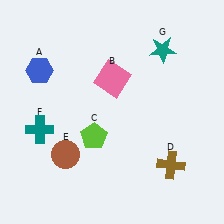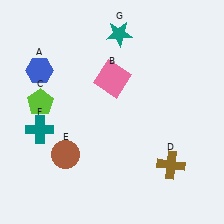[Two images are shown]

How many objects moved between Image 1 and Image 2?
2 objects moved between the two images.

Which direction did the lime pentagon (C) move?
The lime pentagon (C) moved left.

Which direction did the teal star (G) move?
The teal star (G) moved left.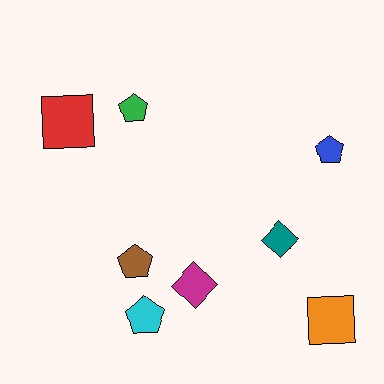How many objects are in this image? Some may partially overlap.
There are 8 objects.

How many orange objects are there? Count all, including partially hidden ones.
There is 1 orange object.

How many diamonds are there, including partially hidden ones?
There are 2 diamonds.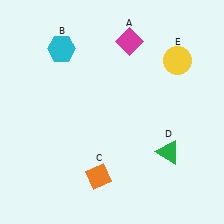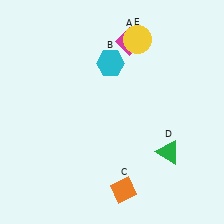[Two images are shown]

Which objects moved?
The objects that moved are: the cyan hexagon (B), the orange diamond (C), the yellow circle (E).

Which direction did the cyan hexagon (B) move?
The cyan hexagon (B) moved right.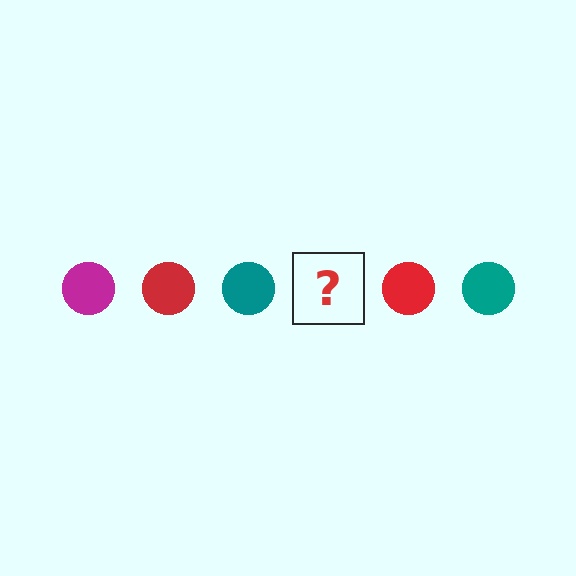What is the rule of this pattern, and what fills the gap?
The rule is that the pattern cycles through magenta, red, teal circles. The gap should be filled with a magenta circle.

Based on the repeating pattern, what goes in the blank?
The blank should be a magenta circle.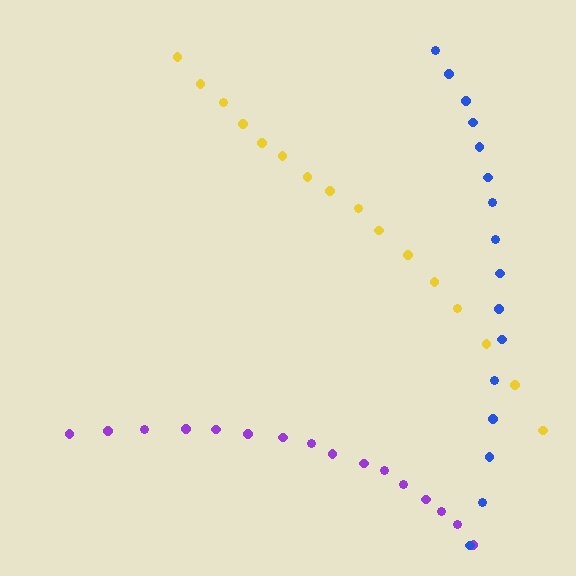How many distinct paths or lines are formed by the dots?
There are 3 distinct paths.